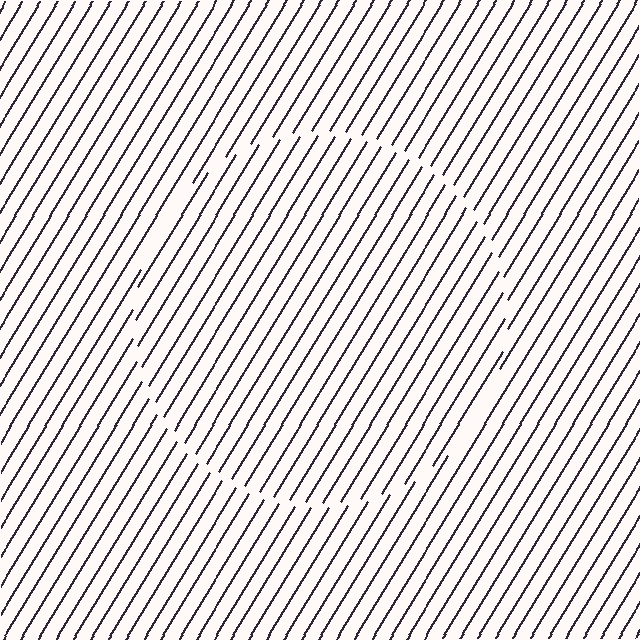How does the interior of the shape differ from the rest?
The interior of the shape contains the same grating, shifted by half a period — the contour is defined by the phase discontinuity where line-ends from the inner and outer gratings abut.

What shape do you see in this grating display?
An illusory circle. The interior of the shape contains the same grating, shifted by half a period — the contour is defined by the phase discontinuity where line-ends from the inner and outer gratings abut.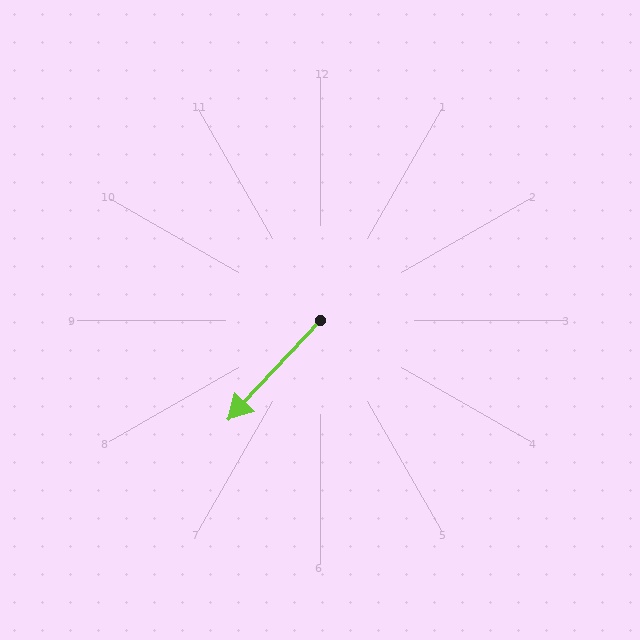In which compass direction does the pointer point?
Southwest.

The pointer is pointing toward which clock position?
Roughly 7 o'clock.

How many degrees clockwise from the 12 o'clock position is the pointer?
Approximately 223 degrees.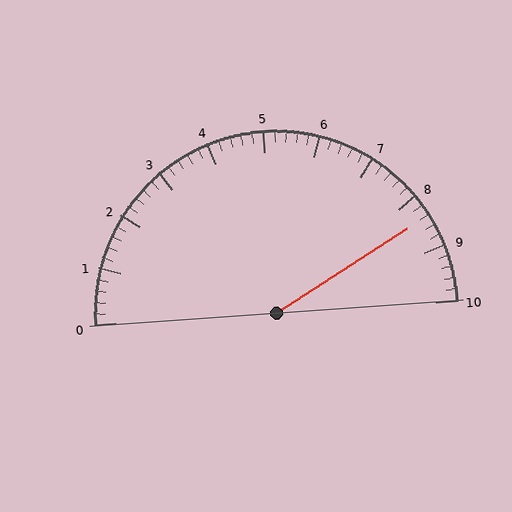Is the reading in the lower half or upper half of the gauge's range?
The reading is in the upper half of the range (0 to 10).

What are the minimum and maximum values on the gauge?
The gauge ranges from 0 to 10.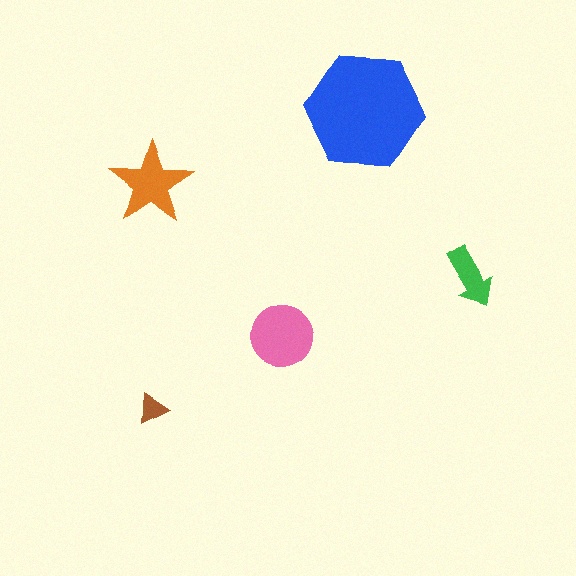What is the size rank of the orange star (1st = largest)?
3rd.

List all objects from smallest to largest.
The brown triangle, the green arrow, the orange star, the pink circle, the blue hexagon.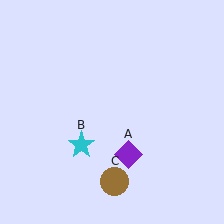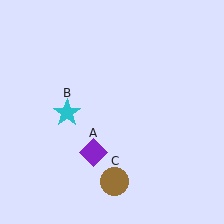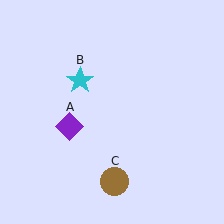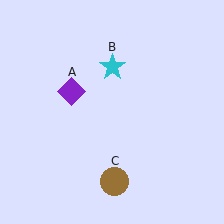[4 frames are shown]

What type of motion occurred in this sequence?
The purple diamond (object A), cyan star (object B) rotated clockwise around the center of the scene.